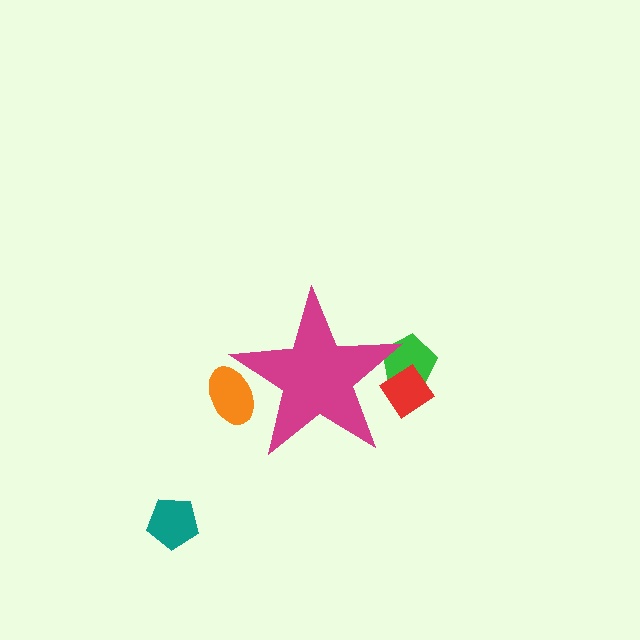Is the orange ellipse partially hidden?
Yes, the orange ellipse is partially hidden behind the magenta star.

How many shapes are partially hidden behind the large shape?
3 shapes are partially hidden.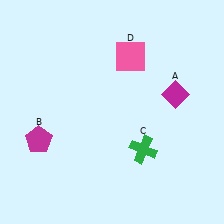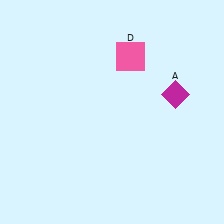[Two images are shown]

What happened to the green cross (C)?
The green cross (C) was removed in Image 2. It was in the bottom-right area of Image 1.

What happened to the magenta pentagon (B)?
The magenta pentagon (B) was removed in Image 2. It was in the bottom-left area of Image 1.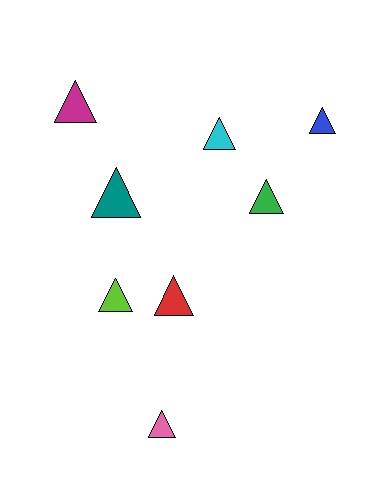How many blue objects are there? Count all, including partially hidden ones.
There is 1 blue object.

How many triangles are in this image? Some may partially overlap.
There are 8 triangles.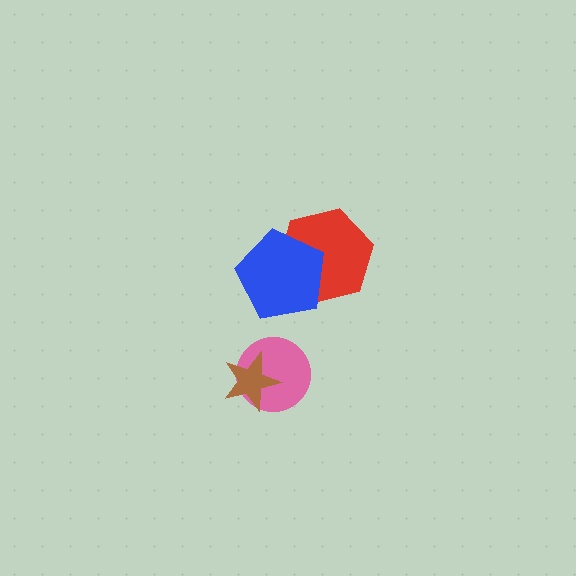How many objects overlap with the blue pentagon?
1 object overlaps with the blue pentagon.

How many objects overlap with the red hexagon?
1 object overlaps with the red hexagon.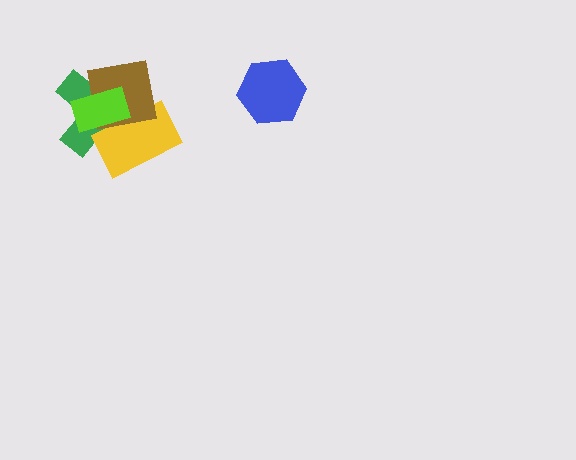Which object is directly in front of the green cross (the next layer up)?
The yellow rectangle is directly in front of the green cross.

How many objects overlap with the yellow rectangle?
3 objects overlap with the yellow rectangle.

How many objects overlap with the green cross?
3 objects overlap with the green cross.